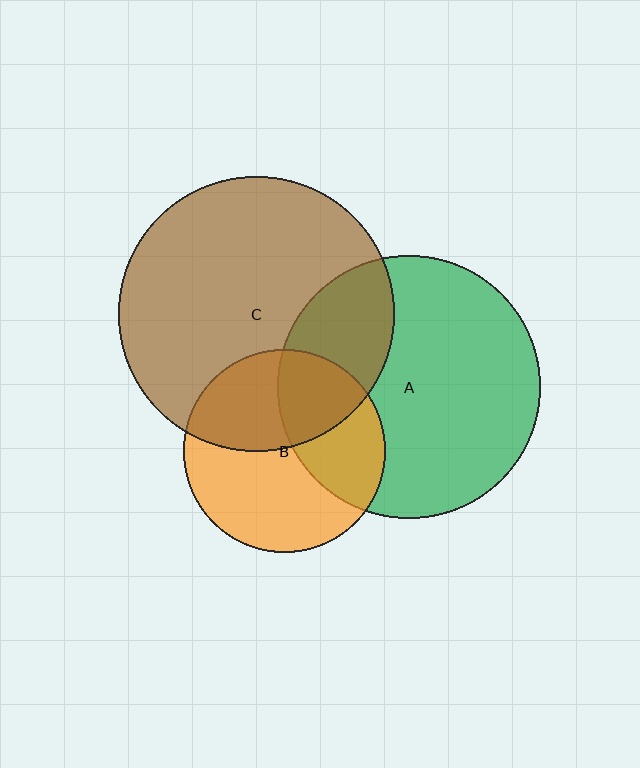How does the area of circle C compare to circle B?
Approximately 1.9 times.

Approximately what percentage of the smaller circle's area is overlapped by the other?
Approximately 40%.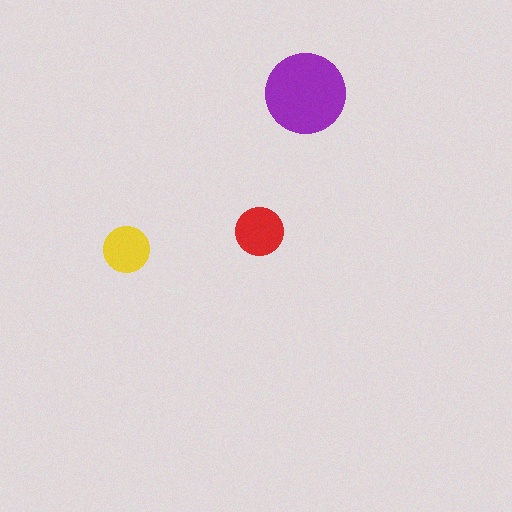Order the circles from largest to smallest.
the purple one, the red one, the yellow one.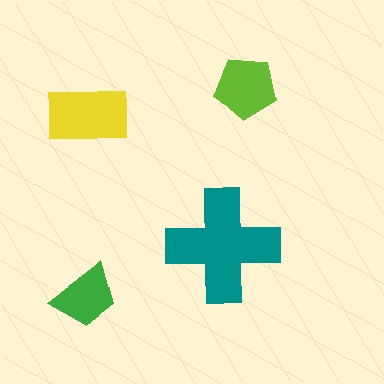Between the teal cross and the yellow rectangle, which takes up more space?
The teal cross.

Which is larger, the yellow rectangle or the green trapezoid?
The yellow rectangle.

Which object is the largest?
The teal cross.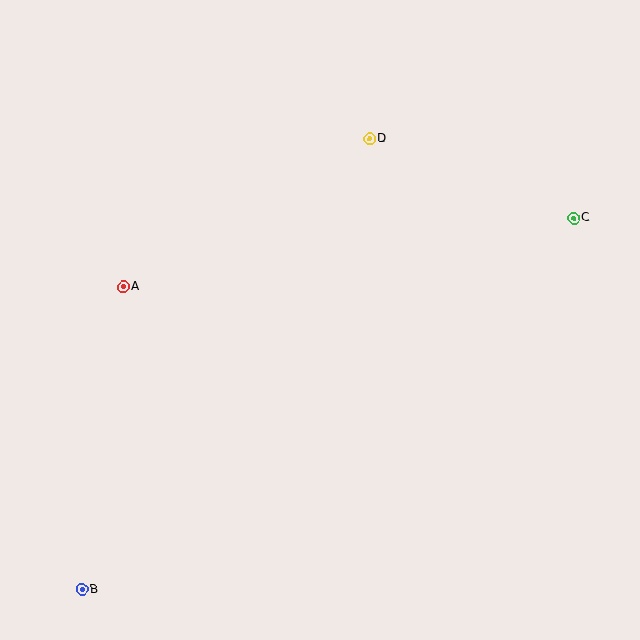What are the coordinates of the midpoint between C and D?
The midpoint between C and D is at (472, 178).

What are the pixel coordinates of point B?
Point B is at (82, 590).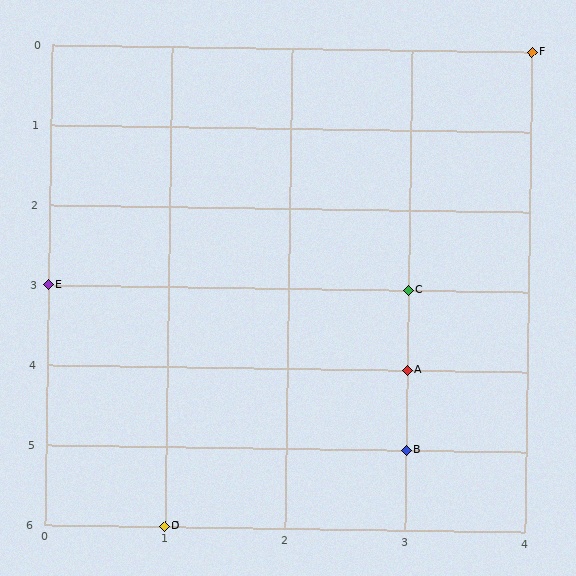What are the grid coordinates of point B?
Point B is at grid coordinates (3, 5).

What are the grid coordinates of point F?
Point F is at grid coordinates (4, 0).